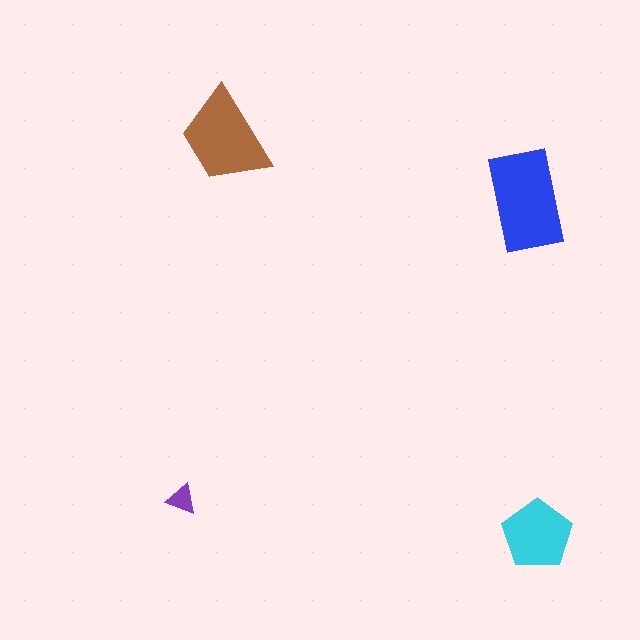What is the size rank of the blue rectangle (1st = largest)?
1st.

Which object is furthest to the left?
The purple triangle is leftmost.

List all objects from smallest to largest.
The purple triangle, the cyan pentagon, the brown trapezoid, the blue rectangle.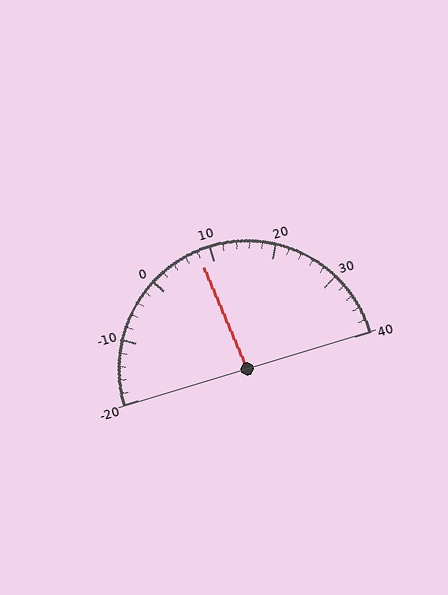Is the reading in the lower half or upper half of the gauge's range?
The reading is in the lower half of the range (-20 to 40).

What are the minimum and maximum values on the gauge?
The gauge ranges from -20 to 40.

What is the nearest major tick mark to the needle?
The nearest major tick mark is 10.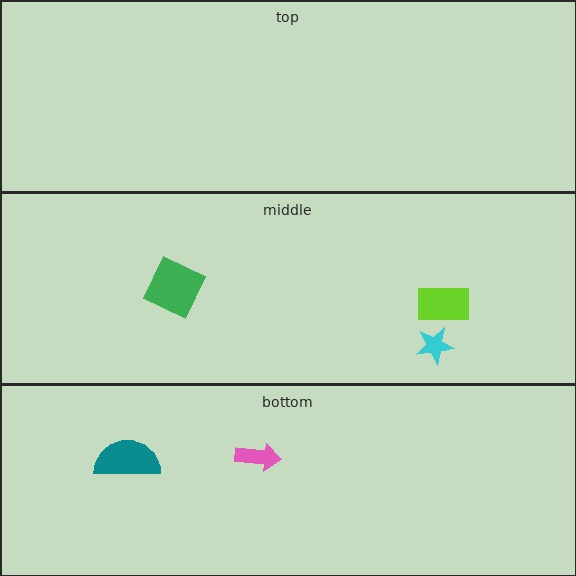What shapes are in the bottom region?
The teal semicircle, the pink arrow.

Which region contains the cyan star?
The middle region.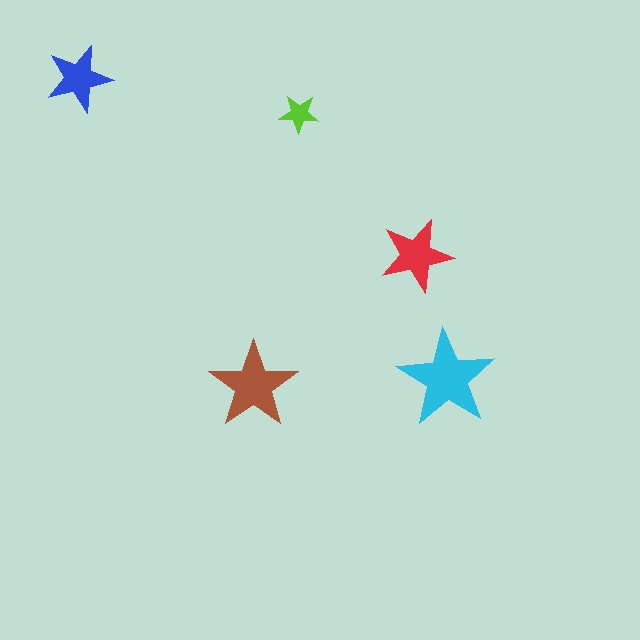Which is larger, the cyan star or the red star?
The cyan one.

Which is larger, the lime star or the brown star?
The brown one.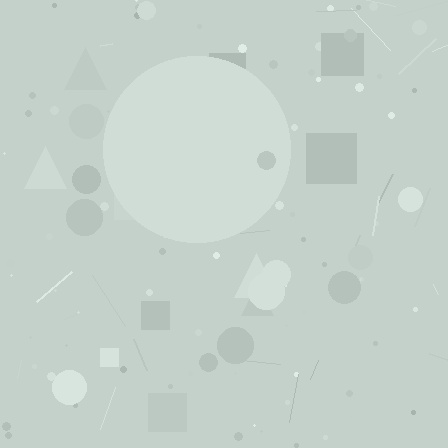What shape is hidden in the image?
A circle is hidden in the image.